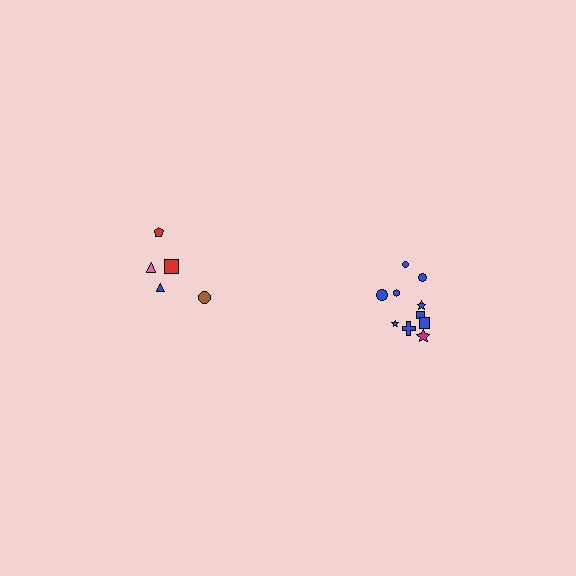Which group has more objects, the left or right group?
The right group.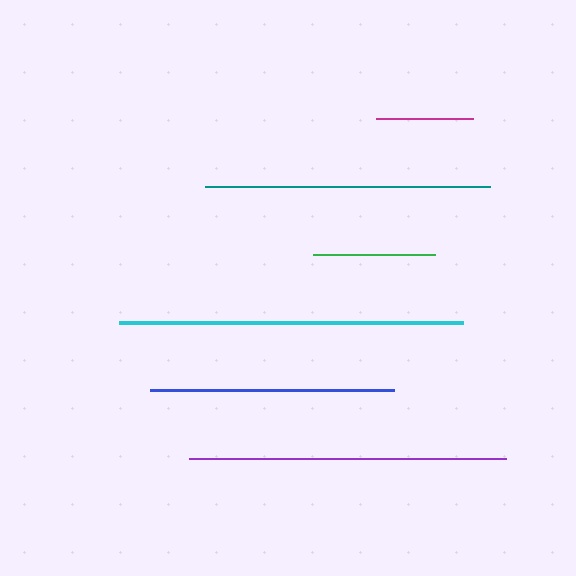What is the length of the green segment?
The green segment is approximately 122 pixels long.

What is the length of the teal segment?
The teal segment is approximately 284 pixels long.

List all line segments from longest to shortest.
From longest to shortest: cyan, purple, teal, blue, green, magenta.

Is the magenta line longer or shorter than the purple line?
The purple line is longer than the magenta line.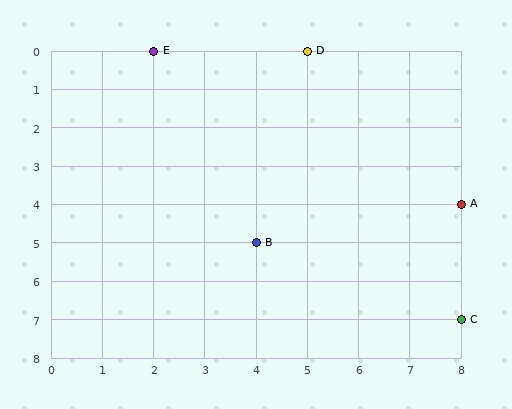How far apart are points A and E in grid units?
Points A and E are 6 columns and 4 rows apart (about 7.2 grid units diagonally).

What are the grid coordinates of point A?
Point A is at grid coordinates (8, 4).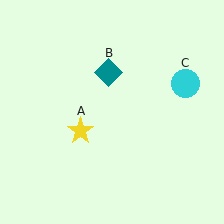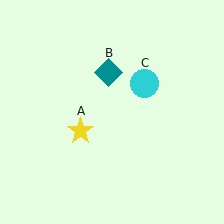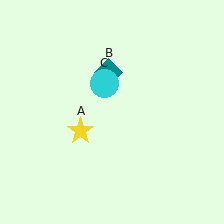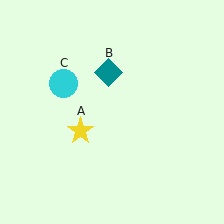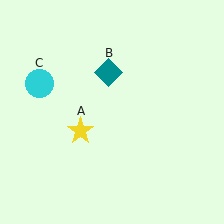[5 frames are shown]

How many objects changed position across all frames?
1 object changed position: cyan circle (object C).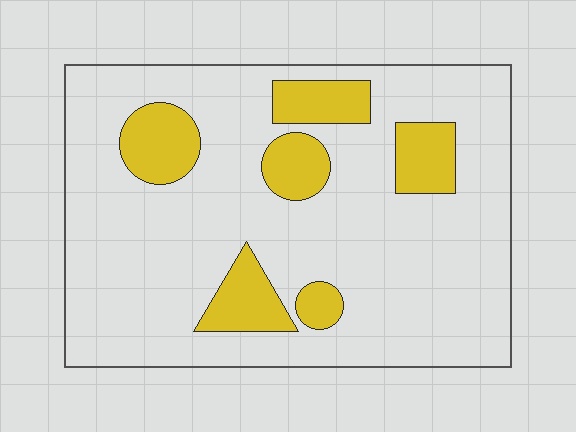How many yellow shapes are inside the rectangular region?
6.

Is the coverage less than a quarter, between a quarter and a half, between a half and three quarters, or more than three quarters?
Less than a quarter.